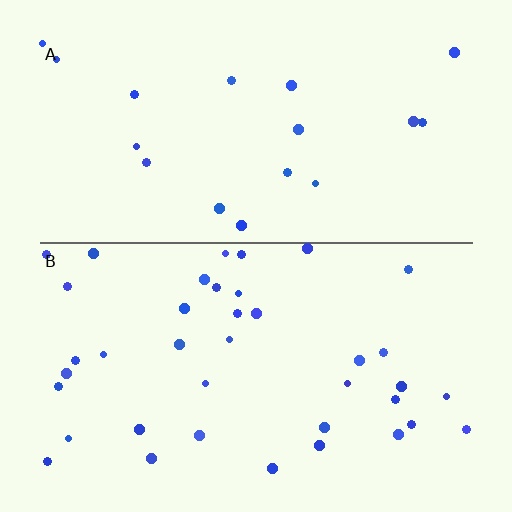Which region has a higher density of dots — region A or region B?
B (the bottom).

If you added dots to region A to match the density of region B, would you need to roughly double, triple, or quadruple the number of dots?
Approximately double.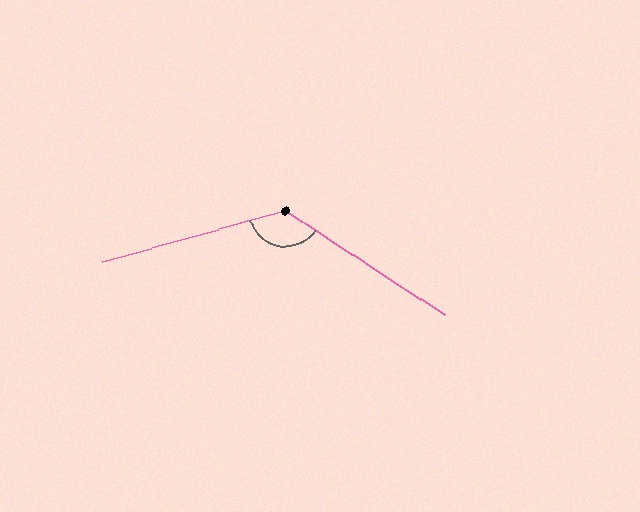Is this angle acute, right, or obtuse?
It is obtuse.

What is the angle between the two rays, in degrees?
Approximately 131 degrees.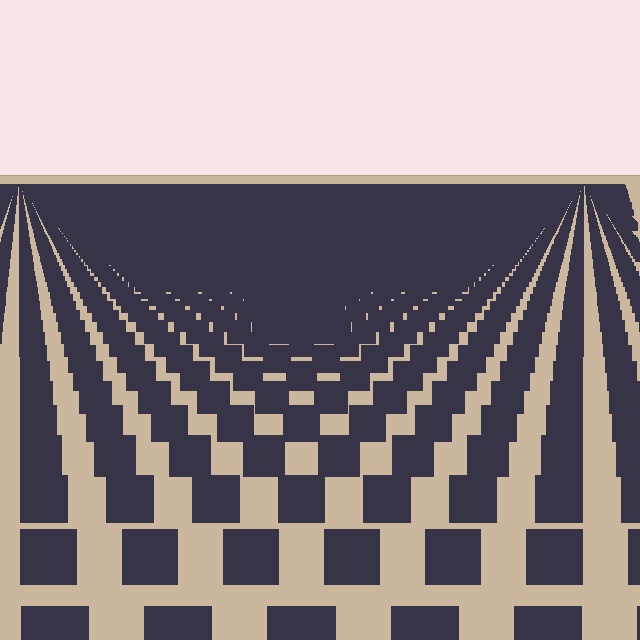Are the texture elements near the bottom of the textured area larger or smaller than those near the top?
Larger. Near the bottom, elements are closer to the viewer and appear at a bigger on-screen size.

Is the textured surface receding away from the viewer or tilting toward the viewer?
The surface is receding away from the viewer. Texture elements get smaller and denser toward the top.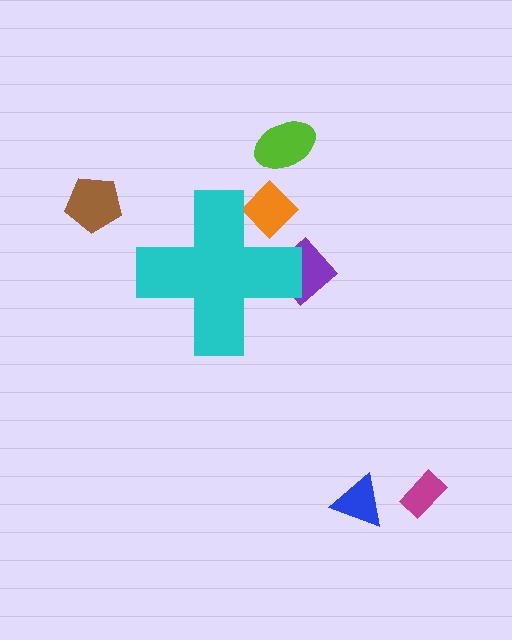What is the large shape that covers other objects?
A cyan cross.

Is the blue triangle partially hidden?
No, the blue triangle is fully visible.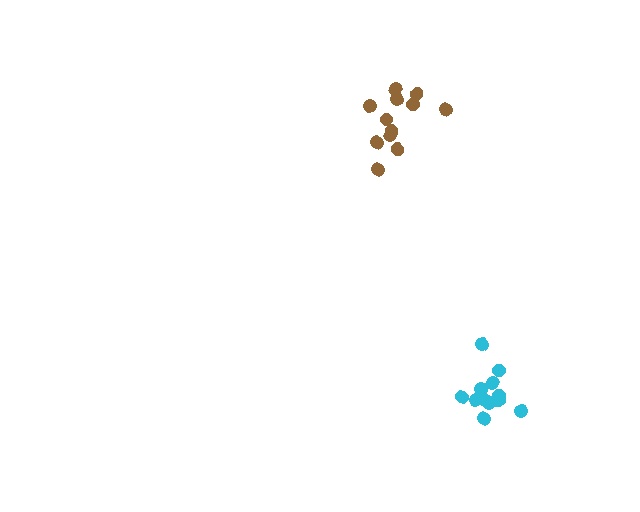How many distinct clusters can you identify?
There are 2 distinct clusters.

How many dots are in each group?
Group 1: 12 dots, Group 2: 12 dots (24 total).